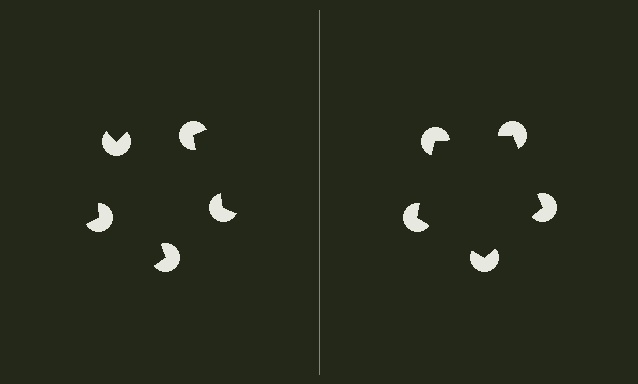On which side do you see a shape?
An illusory pentagon appears on the right side. On the left side the wedge cuts are rotated, so no coherent shape forms.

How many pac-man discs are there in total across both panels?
10 — 5 on each side.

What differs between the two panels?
The pac-man discs are positioned identically on both sides; only the wedge orientations differ. On the right they align to a pentagon; on the left they are misaligned.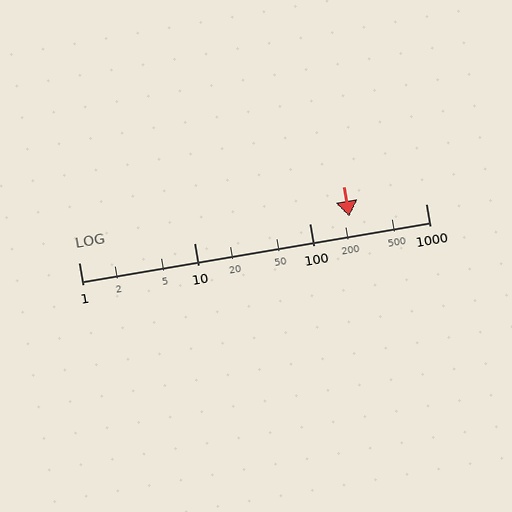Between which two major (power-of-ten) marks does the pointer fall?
The pointer is between 100 and 1000.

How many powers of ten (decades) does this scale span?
The scale spans 3 decades, from 1 to 1000.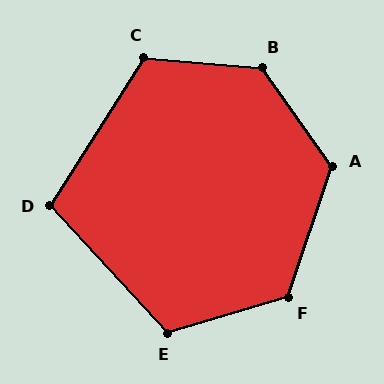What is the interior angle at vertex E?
Approximately 116 degrees (obtuse).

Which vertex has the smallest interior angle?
D, at approximately 105 degrees.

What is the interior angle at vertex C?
Approximately 118 degrees (obtuse).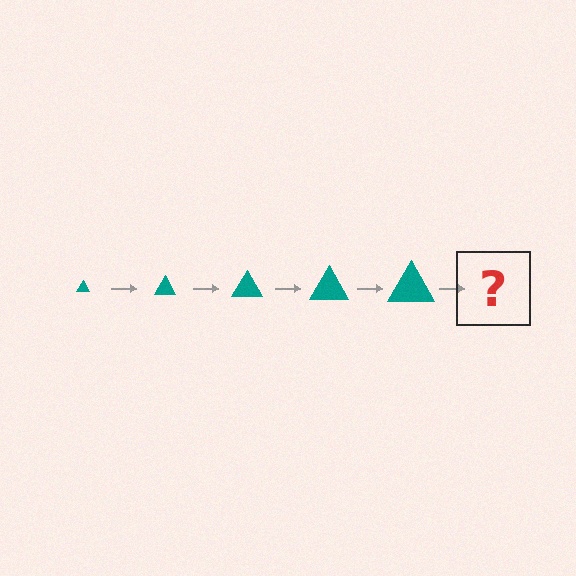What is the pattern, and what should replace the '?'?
The pattern is that the triangle gets progressively larger each step. The '?' should be a teal triangle, larger than the previous one.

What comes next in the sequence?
The next element should be a teal triangle, larger than the previous one.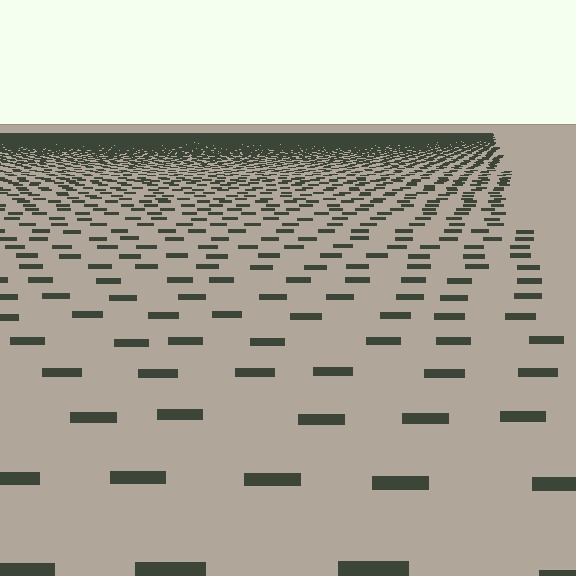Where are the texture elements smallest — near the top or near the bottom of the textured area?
Near the top.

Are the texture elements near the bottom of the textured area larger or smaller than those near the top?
Larger. Near the bottom, elements are closer to the viewer and appear at a bigger on-screen size.